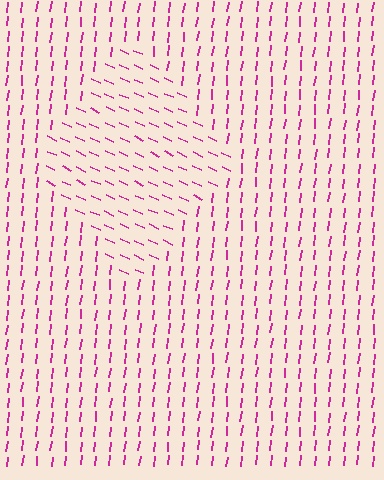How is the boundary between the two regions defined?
The boundary is defined purely by a change in line orientation (approximately 72 degrees difference). All lines are the same color and thickness.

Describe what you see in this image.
The image is filled with small magenta line segments. A diamond region in the image has lines oriented differently from the surrounding lines, creating a visible texture boundary.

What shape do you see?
I see a diamond.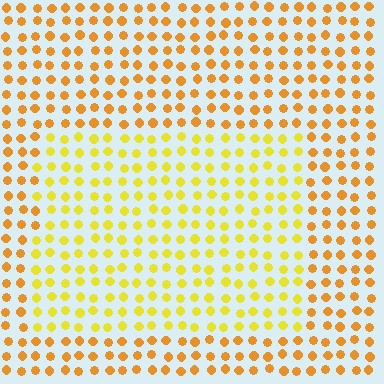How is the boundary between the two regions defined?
The boundary is defined purely by a slight shift in hue (about 27 degrees). Spacing, size, and orientation are identical on both sides.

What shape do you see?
I see a rectangle.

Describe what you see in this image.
The image is filled with small orange elements in a uniform arrangement. A rectangle-shaped region is visible where the elements are tinted to a slightly different hue, forming a subtle color boundary.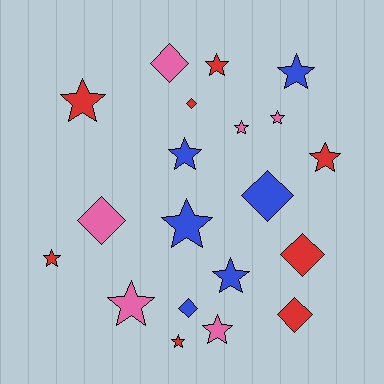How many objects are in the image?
There are 20 objects.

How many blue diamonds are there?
There are 2 blue diamonds.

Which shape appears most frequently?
Star, with 13 objects.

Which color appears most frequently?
Red, with 8 objects.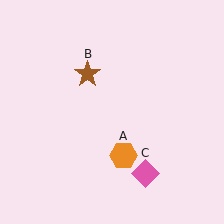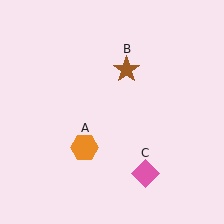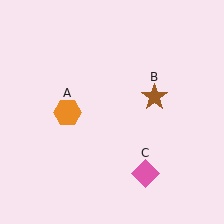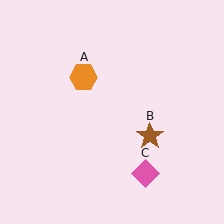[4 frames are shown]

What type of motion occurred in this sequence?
The orange hexagon (object A), brown star (object B) rotated clockwise around the center of the scene.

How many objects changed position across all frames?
2 objects changed position: orange hexagon (object A), brown star (object B).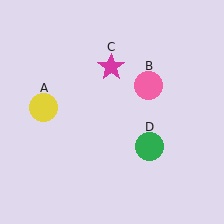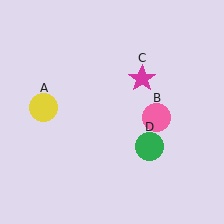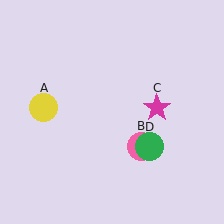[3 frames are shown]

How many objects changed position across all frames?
2 objects changed position: pink circle (object B), magenta star (object C).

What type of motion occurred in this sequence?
The pink circle (object B), magenta star (object C) rotated clockwise around the center of the scene.